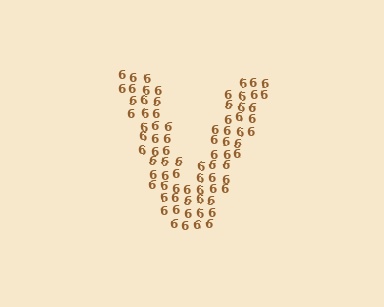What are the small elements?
The small elements are digit 6's.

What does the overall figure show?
The overall figure shows the letter V.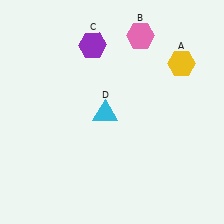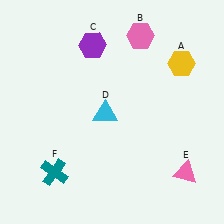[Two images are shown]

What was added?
A pink triangle (E), a teal cross (F) were added in Image 2.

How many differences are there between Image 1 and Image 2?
There are 2 differences between the two images.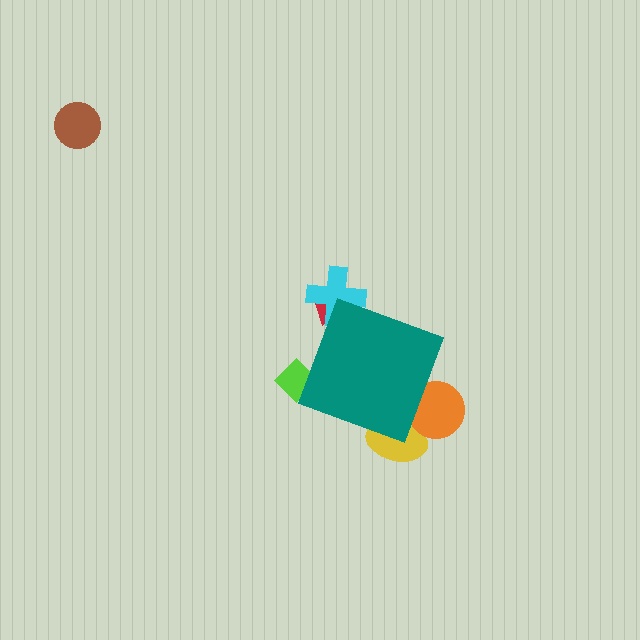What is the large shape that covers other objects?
A teal diamond.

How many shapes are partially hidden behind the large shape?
5 shapes are partially hidden.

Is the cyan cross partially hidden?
Yes, the cyan cross is partially hidden behind the teal diamond.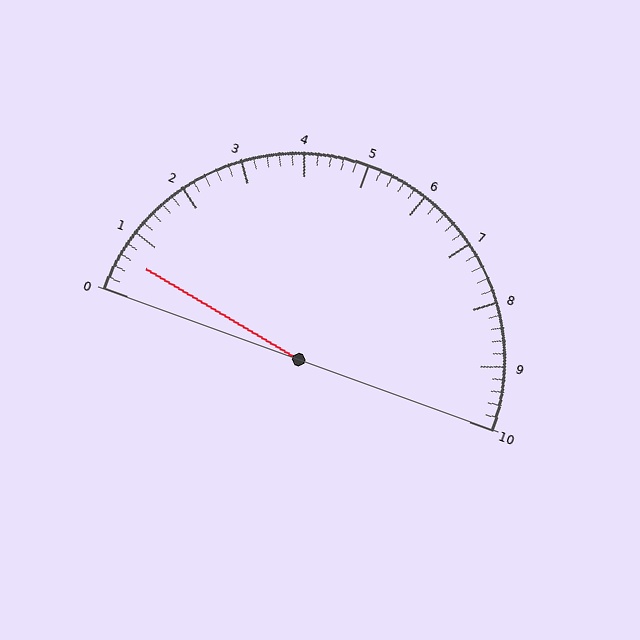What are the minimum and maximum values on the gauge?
The gauge ranges from 0 to 10.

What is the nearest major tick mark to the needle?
The nearest major tick mark is 1.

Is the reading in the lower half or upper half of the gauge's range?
The reading is in the lower half of the range (0 to 10).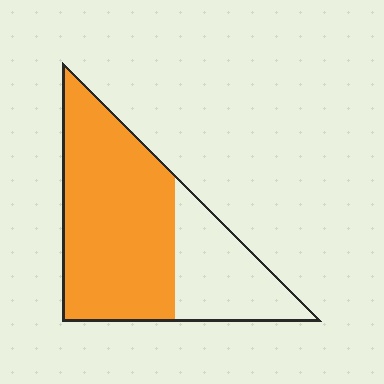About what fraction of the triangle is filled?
About two thirds (2/3).